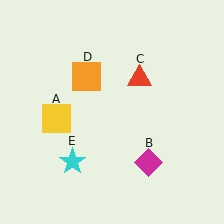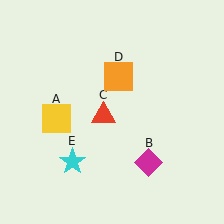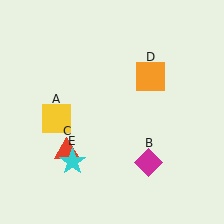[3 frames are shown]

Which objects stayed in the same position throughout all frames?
Yellow square (object A) and magenta diamond (object B) and cyan star (object E) remained stationary.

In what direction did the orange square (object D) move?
The orange square (object D) moved right.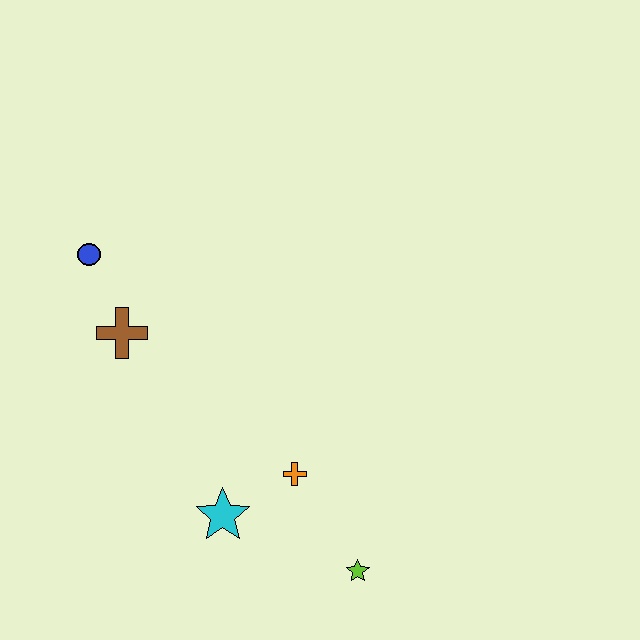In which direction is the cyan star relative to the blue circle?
The cyan star is below the blue circle.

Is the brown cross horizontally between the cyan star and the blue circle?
Yes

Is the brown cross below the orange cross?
No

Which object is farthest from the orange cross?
The blue circle is farthest from the orange cross.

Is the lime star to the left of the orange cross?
No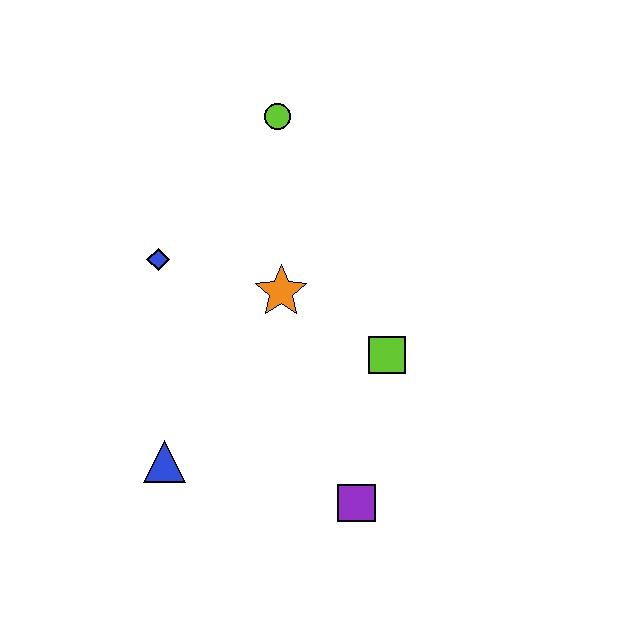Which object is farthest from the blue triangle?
The lime circle is farthest from the blue triangle.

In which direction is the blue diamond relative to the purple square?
The blue diamond is above the purple square.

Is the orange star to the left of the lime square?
Yes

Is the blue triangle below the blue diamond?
Yes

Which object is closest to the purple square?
The lime square is closest to the purple square.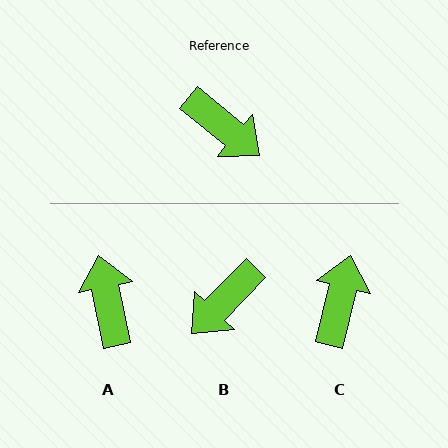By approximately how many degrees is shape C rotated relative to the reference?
Approximately 116 degrees counter-clockwise.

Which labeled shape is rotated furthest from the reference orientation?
A, about 141 degrees away.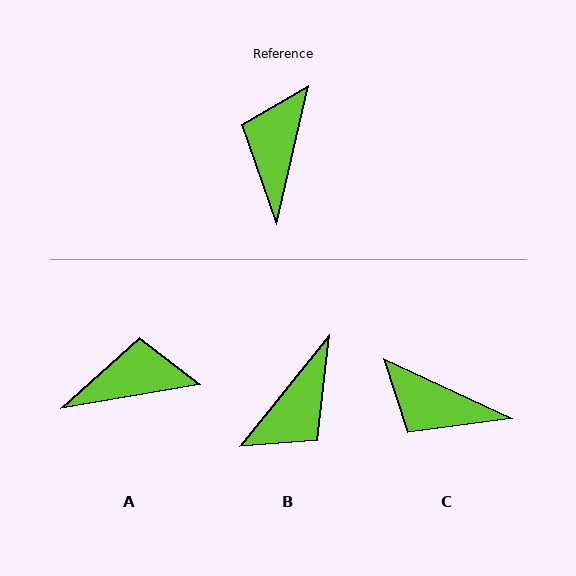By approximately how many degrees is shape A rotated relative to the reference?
Approximately 67 degrees clockwise.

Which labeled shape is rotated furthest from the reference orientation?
B, about 154 degrees away.